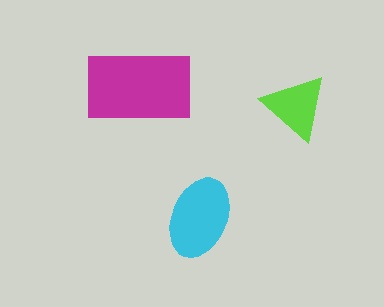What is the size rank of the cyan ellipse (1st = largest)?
2nd.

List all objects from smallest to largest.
The lime triangle, the cyan ellipse, the magenta rectangle.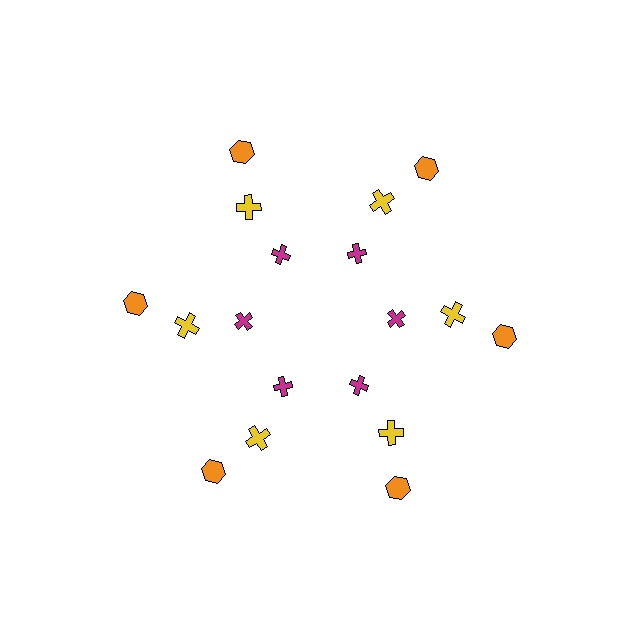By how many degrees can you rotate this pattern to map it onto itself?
The pattern maps onto itself every 60 degrees of rotation.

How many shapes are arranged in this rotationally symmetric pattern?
There are 18 shapes, arranged in 6 groups of 3.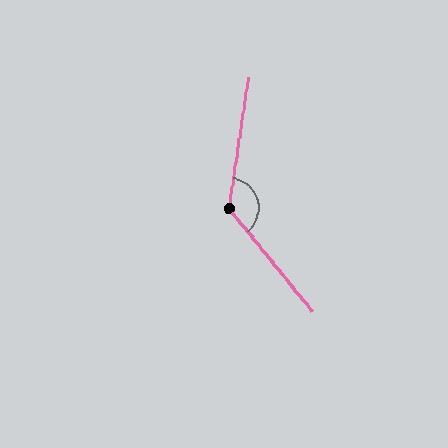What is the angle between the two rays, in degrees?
Approximately 133 degrees.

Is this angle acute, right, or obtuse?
It is obtuse.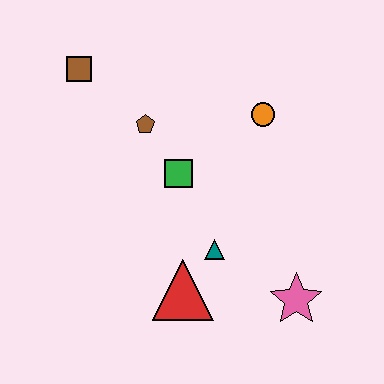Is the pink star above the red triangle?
No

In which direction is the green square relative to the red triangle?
The green square is above the red triangle.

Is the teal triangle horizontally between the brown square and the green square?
No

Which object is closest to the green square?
The brown pentagon is closest to the green square.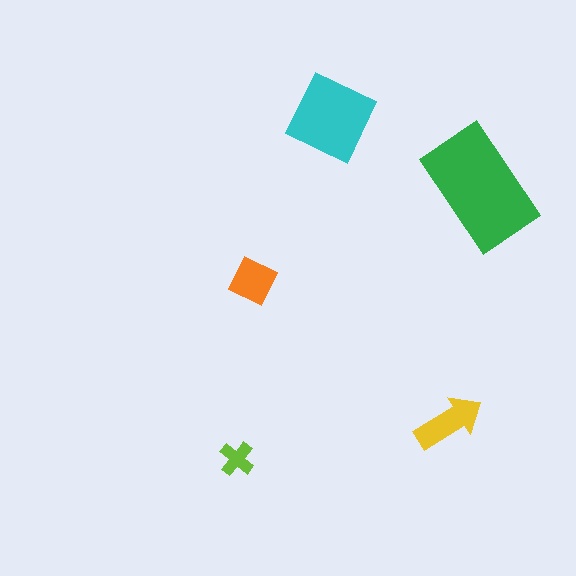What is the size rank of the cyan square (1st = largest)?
2nd.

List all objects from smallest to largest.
The lime cross, the orange diamond, the yellow arrow, the cyan square, the green rectangle.